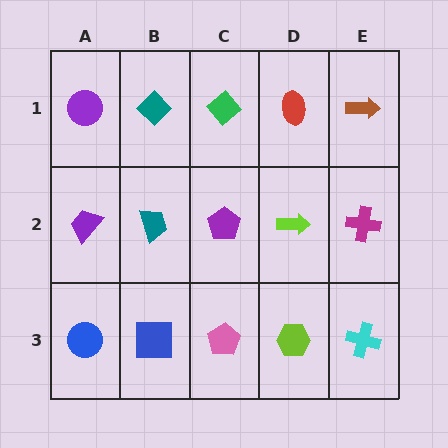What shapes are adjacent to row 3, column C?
A purple pentagon (row 2, column C), a blue square (row 3, column B), a lime hexagon (row 3, column D).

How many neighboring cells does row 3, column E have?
2.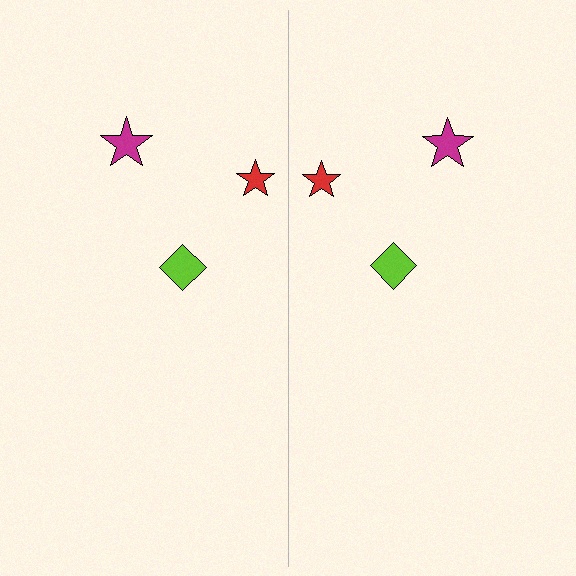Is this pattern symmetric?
Yes, this pattern has bilateral (reflection) symmetry.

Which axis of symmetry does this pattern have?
The pattern has a vertical axis of symmetry running through the center of the image.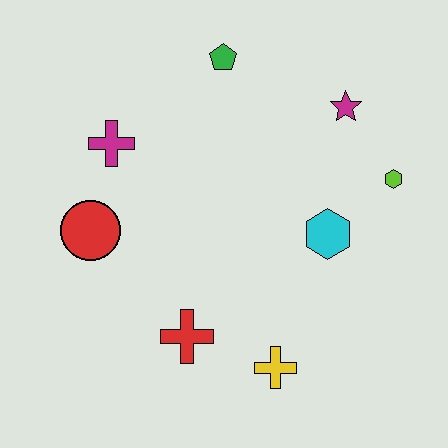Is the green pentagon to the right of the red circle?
Yes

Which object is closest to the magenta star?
The lime hexagon is closest to the magenta star.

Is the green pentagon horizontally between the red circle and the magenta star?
Yes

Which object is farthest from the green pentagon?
The yellow cross is farthest from the green pentagon.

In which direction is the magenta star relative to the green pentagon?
The magenta star is to the right of the green pentagon.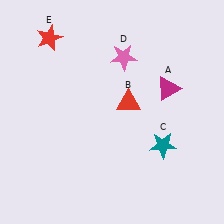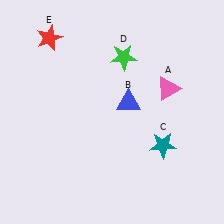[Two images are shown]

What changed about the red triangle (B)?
In Image 1, B is red. In Image 2, it changed to blue.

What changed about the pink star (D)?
In Image 1, D is pink. In Image 2, it changed to green.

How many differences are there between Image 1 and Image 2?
There are 3 differences between the two images.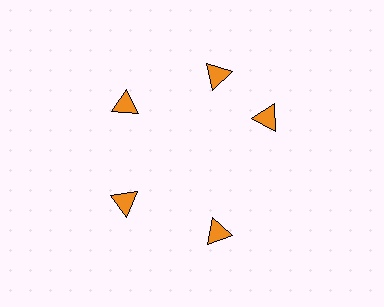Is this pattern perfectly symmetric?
No. The 5 orange triangles are arranged in a ring, but one element near the 3 o'clock position is rotated out of alignment along the ring, breaking the 5-fold rotational symmetry.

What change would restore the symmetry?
The symmetry would be restored by rotating it back into even spacing with its neighbors so that all 5 triangles sit at equal angles and equal distance from the center.